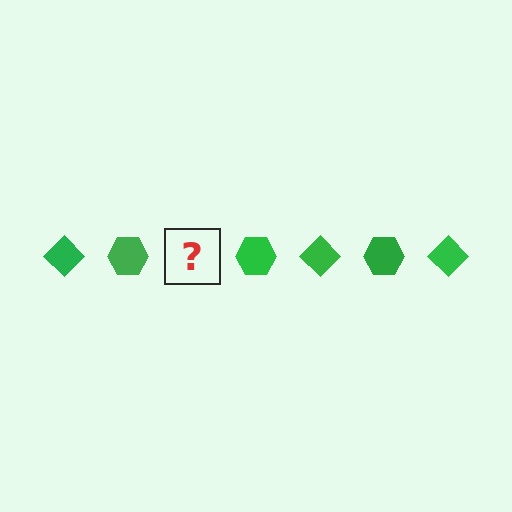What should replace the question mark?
The question mark should be replaced with a green diamond.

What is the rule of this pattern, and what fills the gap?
The rule is that the pattern cycles through diamond, hexagon shapes in green. The gap should be filled with a green diamond.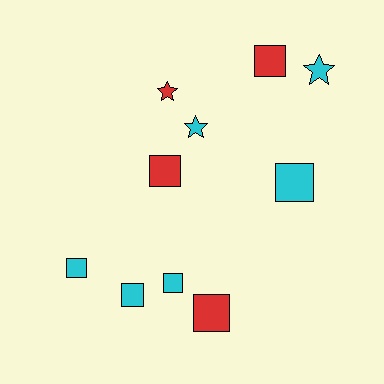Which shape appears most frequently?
Square, with 7 objects.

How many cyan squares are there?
There are 4 cyan squares.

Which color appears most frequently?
Cyan, with 6 objects.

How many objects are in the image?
There are 10 objects.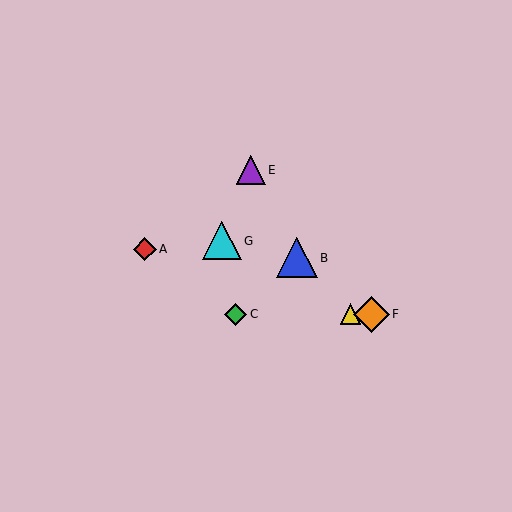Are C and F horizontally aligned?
Yes, both are at y≈314.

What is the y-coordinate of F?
Object F is at y≈314.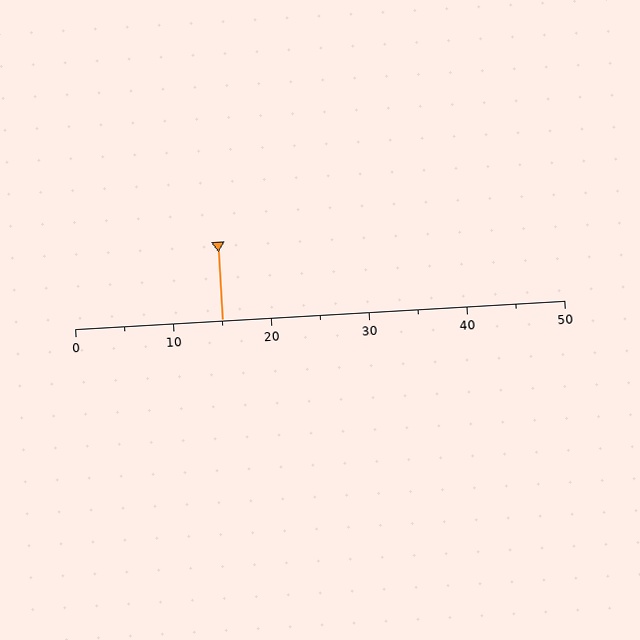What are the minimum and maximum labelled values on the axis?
The axis runs from 0 to 50.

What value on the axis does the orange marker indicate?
The marker indicates approximately 15.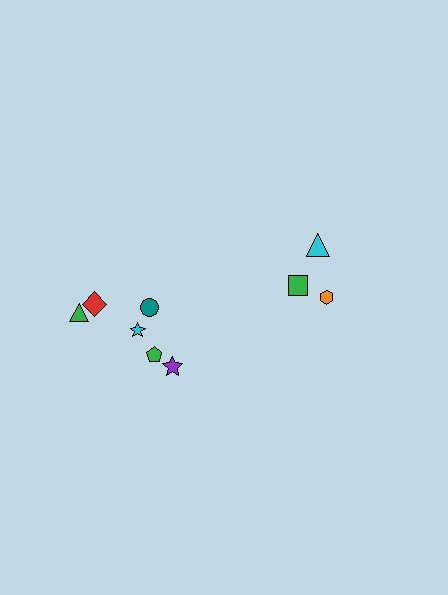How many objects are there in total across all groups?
There are 9 objects.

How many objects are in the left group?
There are 6 objects.